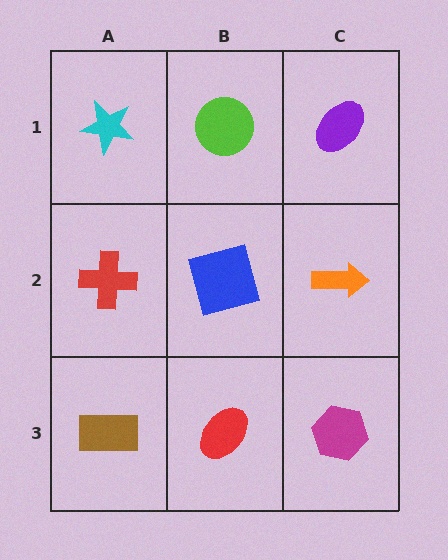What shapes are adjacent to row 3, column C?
An orange arrow (row 2, column C), a red ellipse (row 3, column B).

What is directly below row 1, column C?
An orange arrow.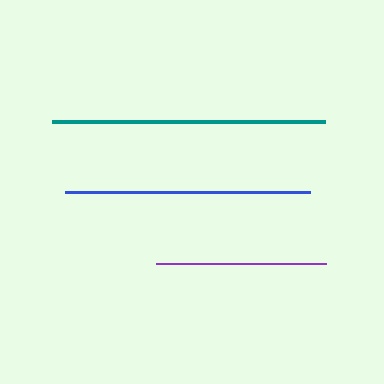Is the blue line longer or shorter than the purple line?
The blue line is longer than the purple line.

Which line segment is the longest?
The teal line is the longest at approximately 273 pixels.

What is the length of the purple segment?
The purple segment is approximately 171 pixels long.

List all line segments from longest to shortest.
From longest to shortest: teal, blue, purple.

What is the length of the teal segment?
The teal segment is approximately 273 pixels long.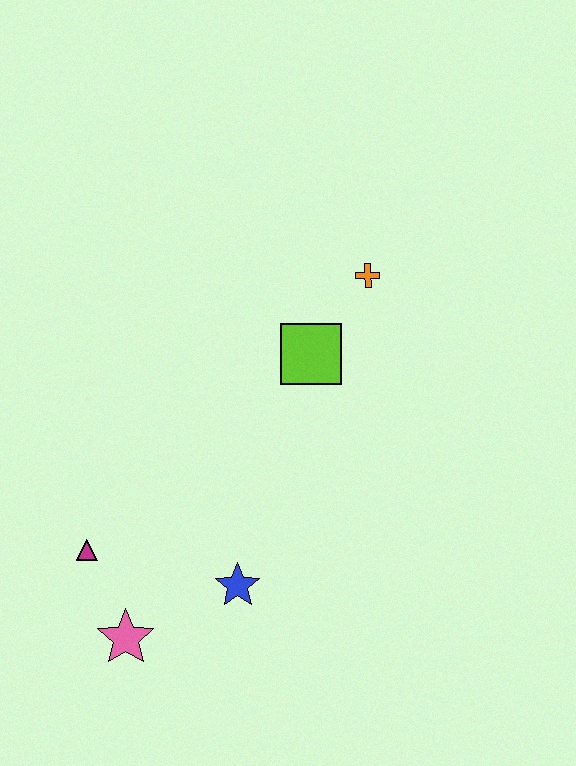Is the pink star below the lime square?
Yes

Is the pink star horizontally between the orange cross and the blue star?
No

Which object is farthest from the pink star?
The orange cross is farthest from the pink star.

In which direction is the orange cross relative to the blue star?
The orange cross is above the blue star.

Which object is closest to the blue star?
The pink star is closest to the blue star.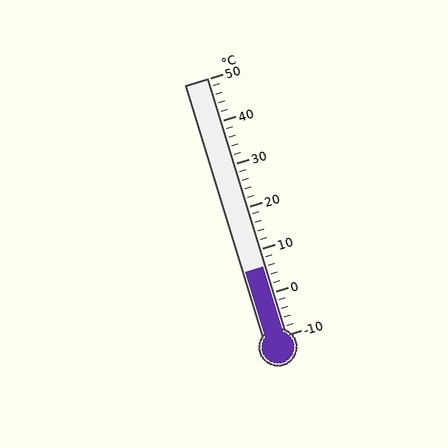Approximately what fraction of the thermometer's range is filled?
The thermometer is filled to approximately 25% of its range.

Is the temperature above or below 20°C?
The temperature is below 20°C.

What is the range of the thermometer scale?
The thermometer scale ranges from -10°C to 50°C.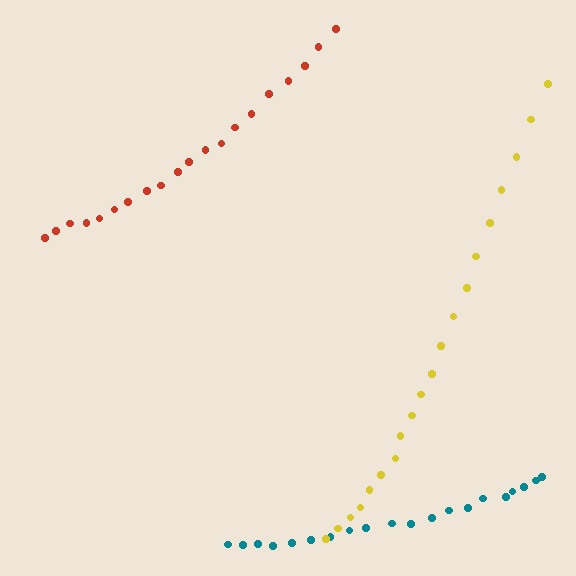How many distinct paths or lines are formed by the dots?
There are 3 distinct paths.